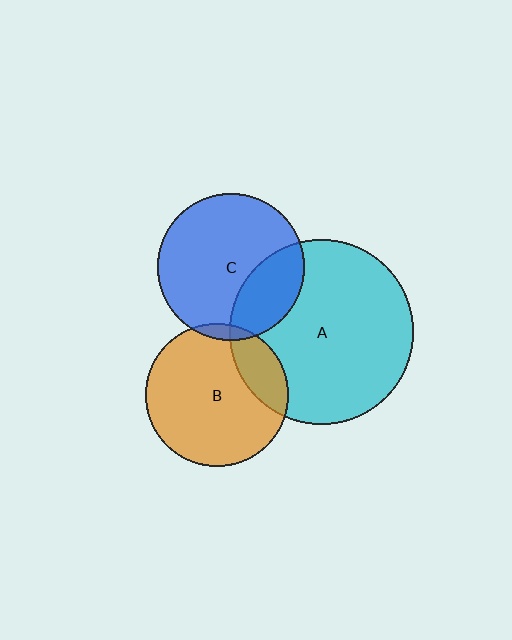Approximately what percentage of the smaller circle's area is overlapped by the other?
Approximately 20%.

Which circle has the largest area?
Circle A (cyan).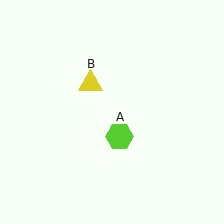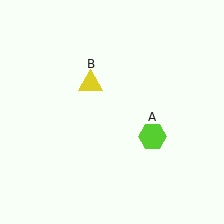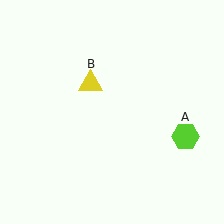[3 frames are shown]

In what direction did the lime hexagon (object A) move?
The lime hexagon (object A) moved right.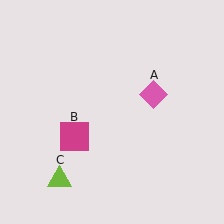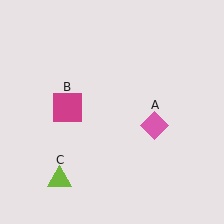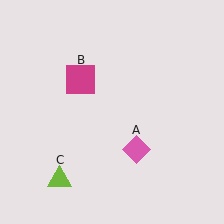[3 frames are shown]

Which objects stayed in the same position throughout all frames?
Lime triangle (object C) remained stationary.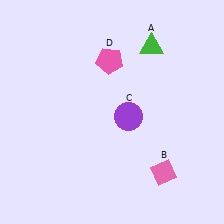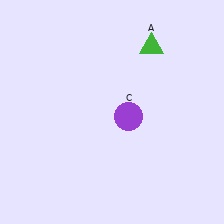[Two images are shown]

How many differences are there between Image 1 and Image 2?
There are 2 differences between the two images.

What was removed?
The pink pentagon (D), the pink diamond (B) were removed in Image 2.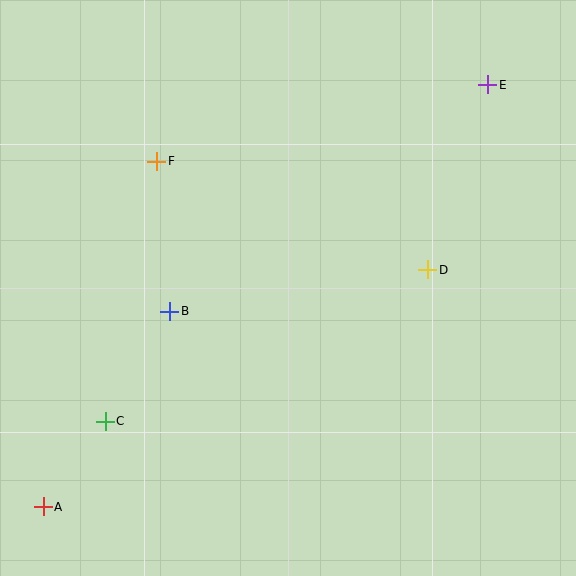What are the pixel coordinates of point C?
Point C is at (105, 421).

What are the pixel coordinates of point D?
Point D is at (428, 270).